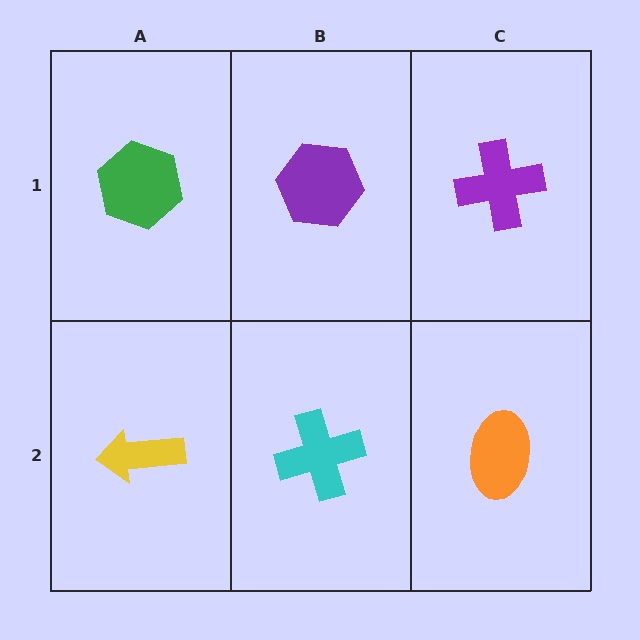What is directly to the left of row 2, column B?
A yellow arrow.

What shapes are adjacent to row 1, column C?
An orange ellipse (row 2, column C), a purple hexagon (row 1, column B).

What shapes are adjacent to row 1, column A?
A yellow arrow (row 2, column A), a purple hexagon (row 1, column B).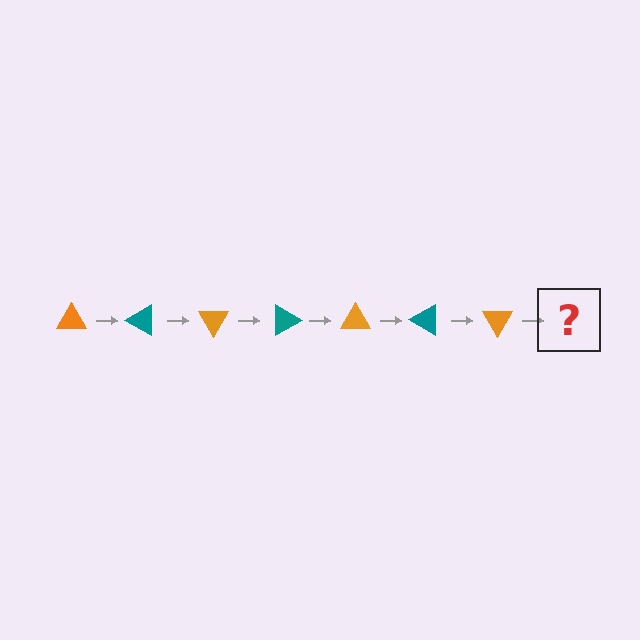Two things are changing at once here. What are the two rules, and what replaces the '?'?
The two rules are that it rotates 30 degrees each step and the color cycles through orange and teal. The '?' should be a teal triangle, rotated 210 degrees from the start.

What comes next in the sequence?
The next element should be a teal triangle, rotated 210 degrees from the start.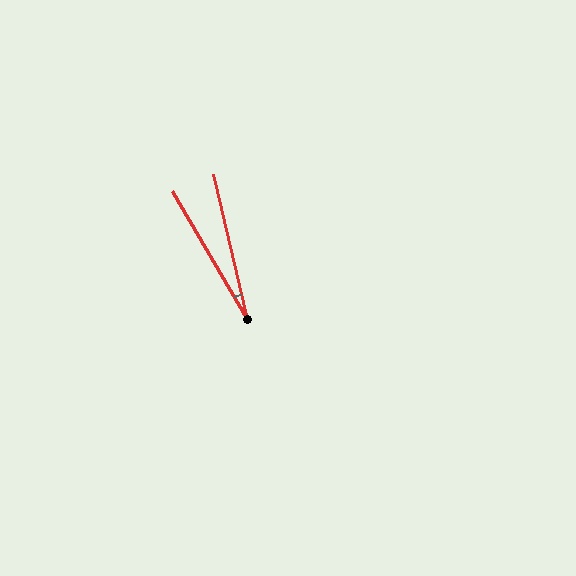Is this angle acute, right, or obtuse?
It is acute.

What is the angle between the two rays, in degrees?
Approximately 17 degrees.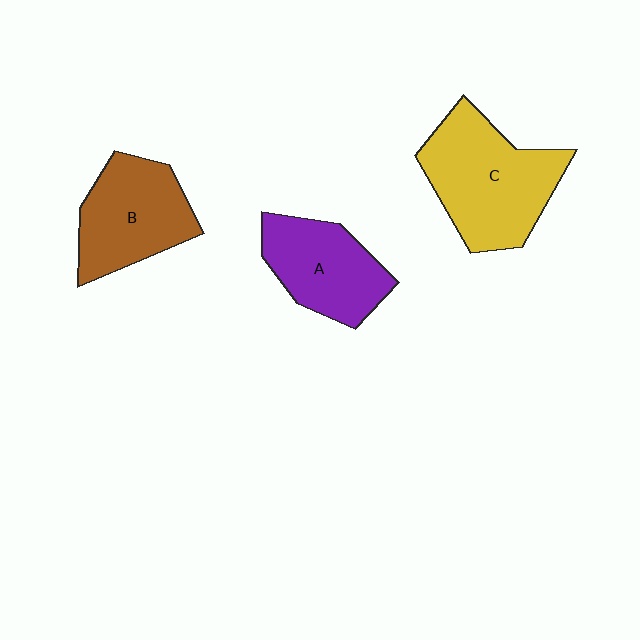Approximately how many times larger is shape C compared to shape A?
Approximately 1.4 times.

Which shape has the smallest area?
Shape A (purple).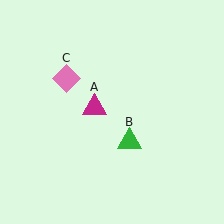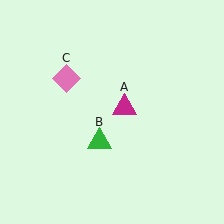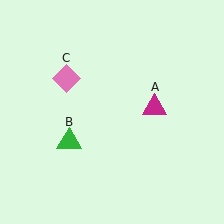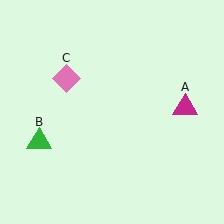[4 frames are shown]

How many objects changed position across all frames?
2 objects changed position: magenta triangle (object A), green triangle (object B).